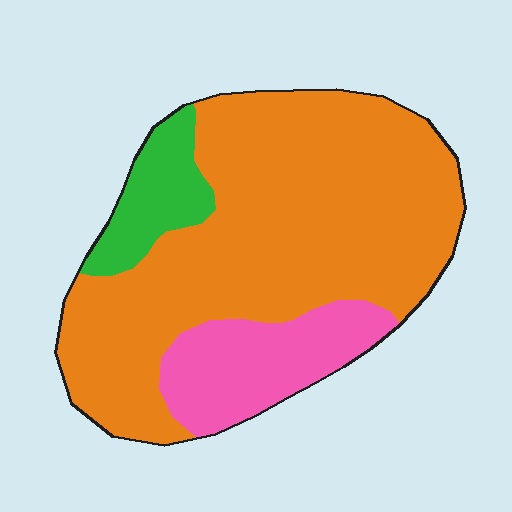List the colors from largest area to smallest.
From largest to smallest: orange, pink, green.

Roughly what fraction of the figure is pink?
Pink covers 18% of the figure.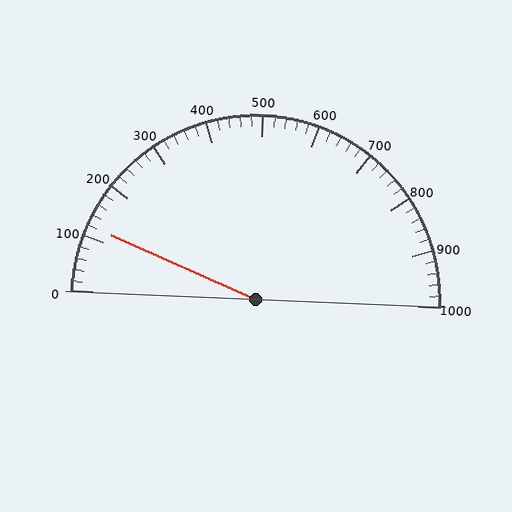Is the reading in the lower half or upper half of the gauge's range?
The reading is in the lower half of the range (0 to 1000).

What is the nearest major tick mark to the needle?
The nearest major tick mark is 100.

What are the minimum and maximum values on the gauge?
The gauge ranges from 0 to 1000.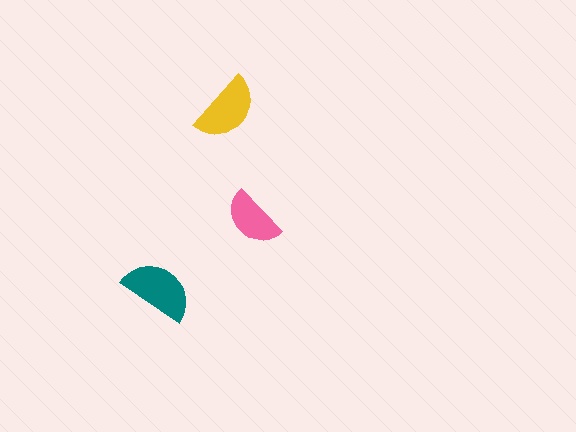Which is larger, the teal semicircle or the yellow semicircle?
The teal one.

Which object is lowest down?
The teal semicircle is bottommost.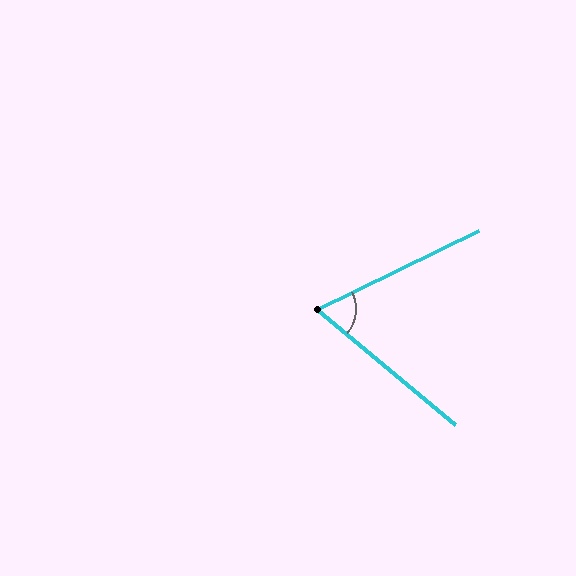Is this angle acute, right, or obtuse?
It is acute.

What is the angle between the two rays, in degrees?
Approximately 66 degrees.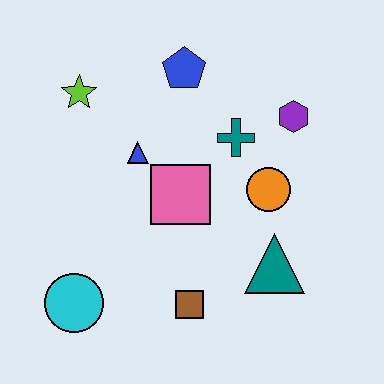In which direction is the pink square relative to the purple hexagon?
The pink square is to the left of the purple hexagon.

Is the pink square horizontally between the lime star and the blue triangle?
No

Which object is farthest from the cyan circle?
The purple hexagon is farthest from the cyan circle.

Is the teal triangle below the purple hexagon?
Yes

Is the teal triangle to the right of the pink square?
Yes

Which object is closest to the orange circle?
The teal cross is closest to the orange circle.